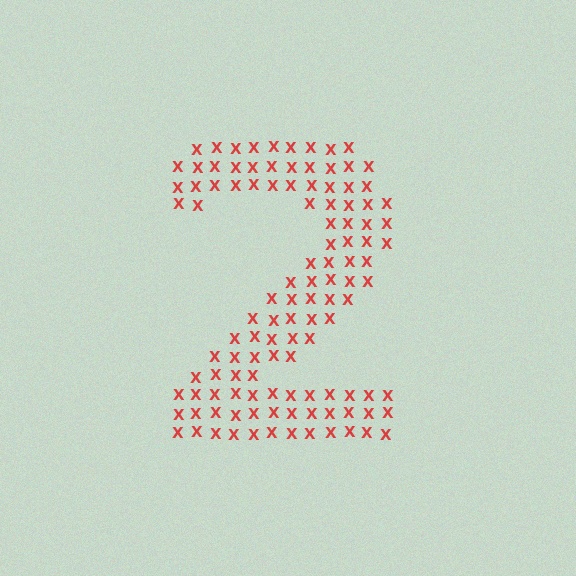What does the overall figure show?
The overall figure shows the digit 2.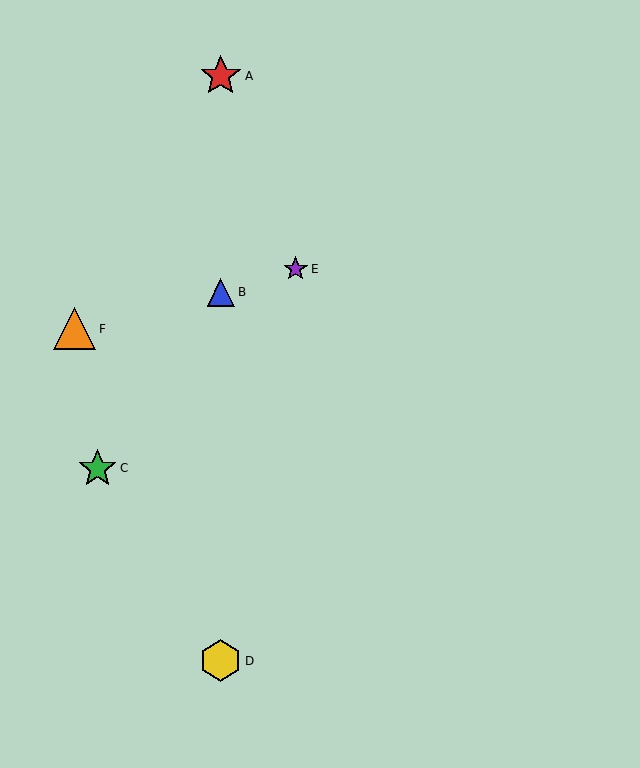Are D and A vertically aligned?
Yes, both are at x≈221.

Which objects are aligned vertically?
Objects A, B, D are aligned vertically.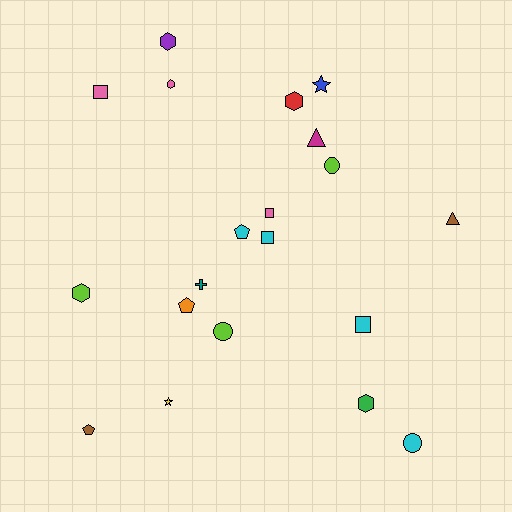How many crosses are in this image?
There is 1 cross.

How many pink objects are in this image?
There are 3 pink objects.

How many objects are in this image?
There are 20 objects.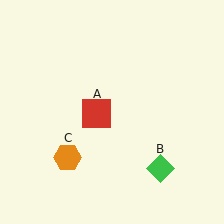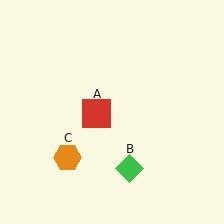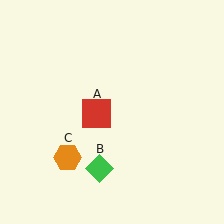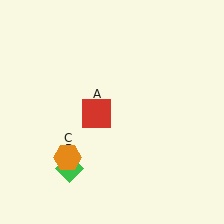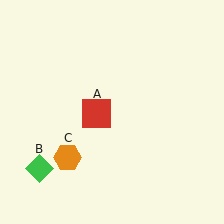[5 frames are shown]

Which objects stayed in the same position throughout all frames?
Red square (object A) and orange hexagon (object C) remained stationary.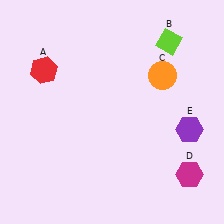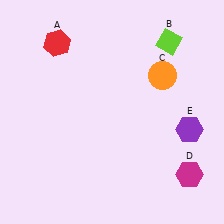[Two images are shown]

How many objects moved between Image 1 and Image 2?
1 object moved between the two images.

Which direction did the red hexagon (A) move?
The red hexagon (A) moved up.